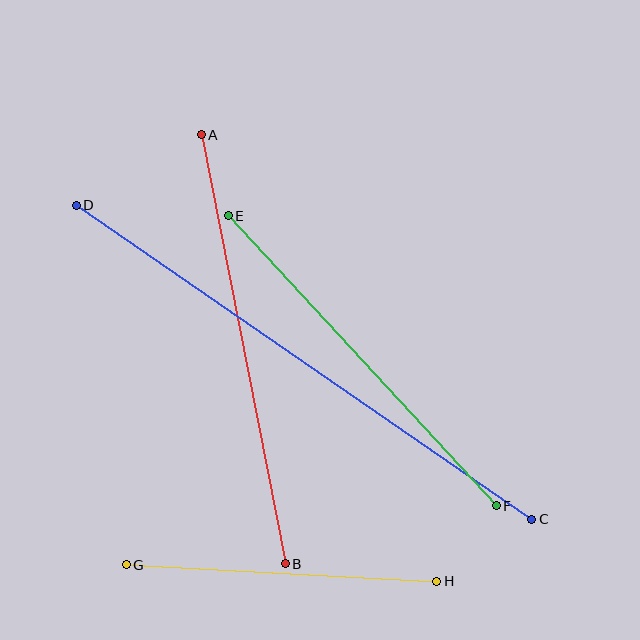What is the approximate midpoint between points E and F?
The midpoint is at approximately (362, 361) pixels.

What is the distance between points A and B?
The distance is approximately 437 pixels.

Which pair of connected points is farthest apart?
Points C and D are farthest apart.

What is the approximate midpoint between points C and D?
The midpoint is at approximately (304, 362) pixels.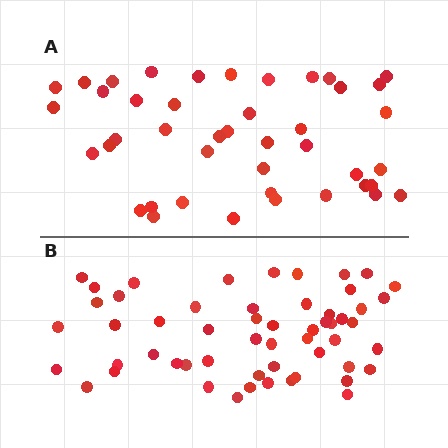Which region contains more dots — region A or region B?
Region B (the bottom region) has more dots.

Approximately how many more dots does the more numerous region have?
Region B has roughly 12 or so more dots than region A.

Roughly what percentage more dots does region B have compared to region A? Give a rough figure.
About 30% more.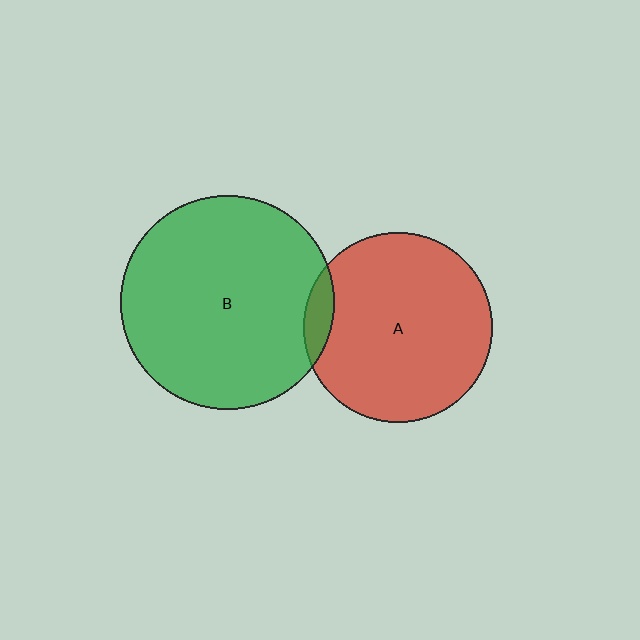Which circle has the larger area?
Circle B (green).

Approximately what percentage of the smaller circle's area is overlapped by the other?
Approximately 5%.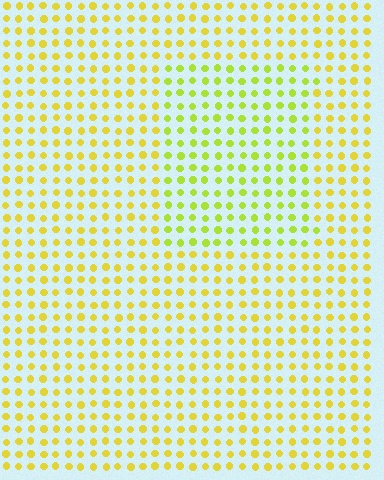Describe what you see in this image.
The image is filled with small yellow elements in a uniform arrangement. A rectangle-shaped region is visible where the elements are tinted to a slightly different hue, forming a subtle color boundary.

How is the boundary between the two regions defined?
The boundary is defined purely by a slight shift in hue (about 25 degrees). Spacing, size, and orientation are identical on both sides.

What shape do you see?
I see a rectangle.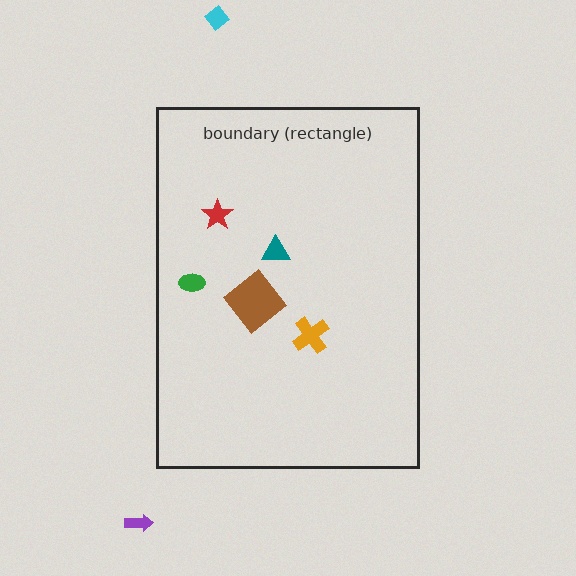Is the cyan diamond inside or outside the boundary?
Outside.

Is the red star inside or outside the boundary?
Inside.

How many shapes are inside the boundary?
5 inside, 2 outside.